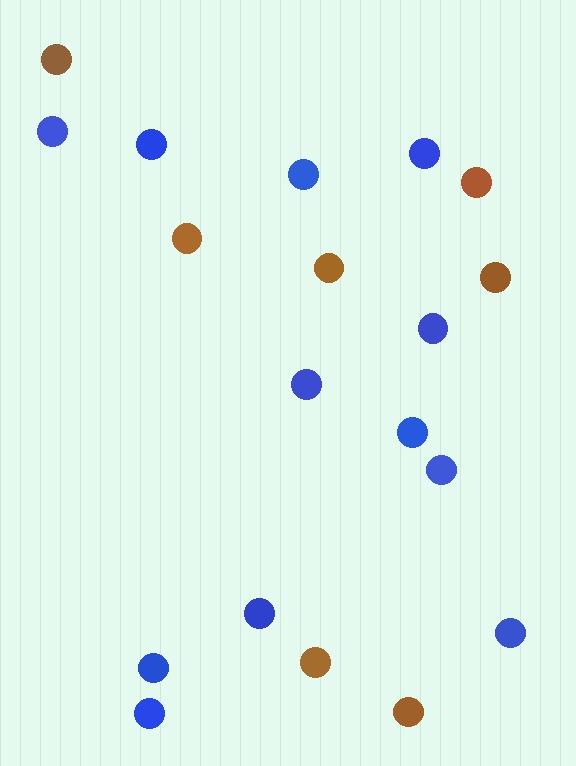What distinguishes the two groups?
There are 2 groups: one group of brown circles (7) and one group of blue circles (12).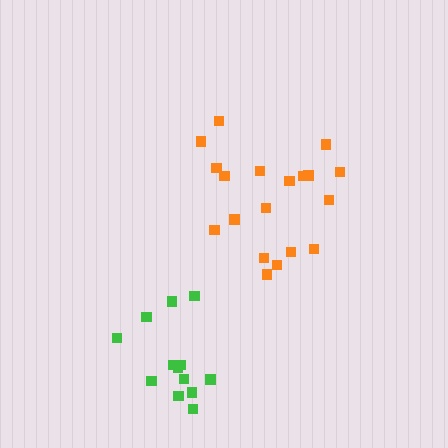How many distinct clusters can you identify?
There are 2 distinct clusters.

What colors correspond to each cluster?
The clusters are colored: green, orange.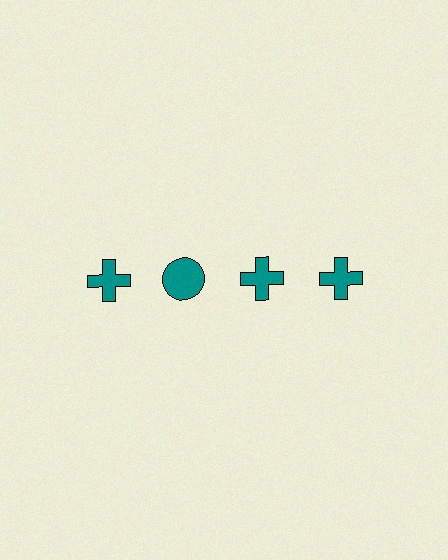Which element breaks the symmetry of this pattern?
The teal circle in the top row, second from left column breaks the symmetry. All other shapes are teal crosses.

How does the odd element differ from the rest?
It has a different shape: circle instead of cross.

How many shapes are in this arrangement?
There are 4 shapes arranged in a grid pattern.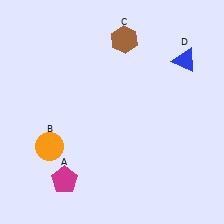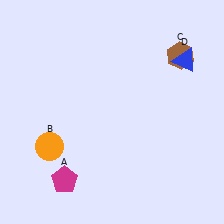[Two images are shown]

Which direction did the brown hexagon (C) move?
The brown hexagon (C) moved right.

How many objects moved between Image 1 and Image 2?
1 object moved between the two images.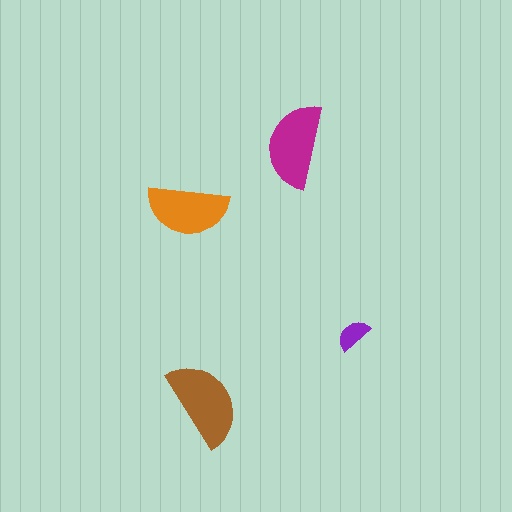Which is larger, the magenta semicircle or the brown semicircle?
The brown one.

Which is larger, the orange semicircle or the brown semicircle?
The brown one.